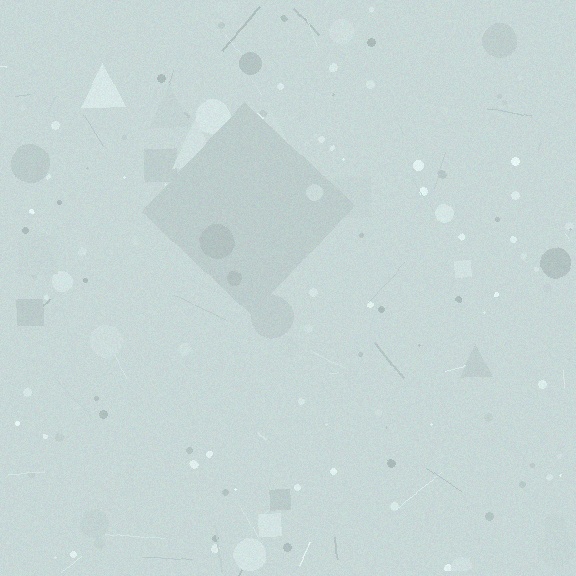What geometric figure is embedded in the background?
A diamond is embedded in the background.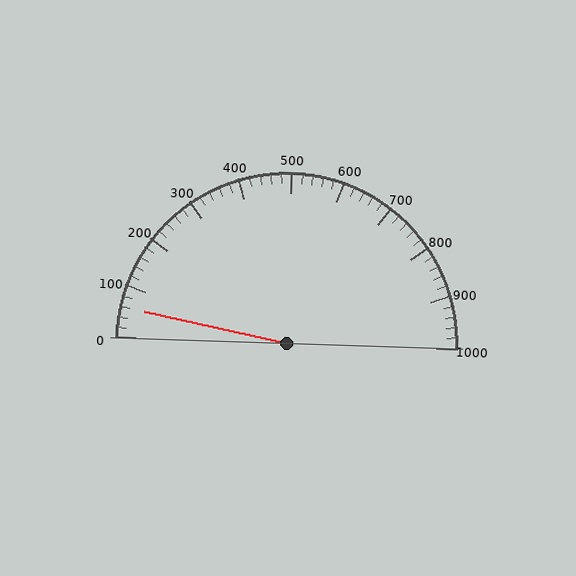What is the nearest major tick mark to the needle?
The nearest major tick mark is 100.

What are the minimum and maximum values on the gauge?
The gauge ranges from 0 to 1000.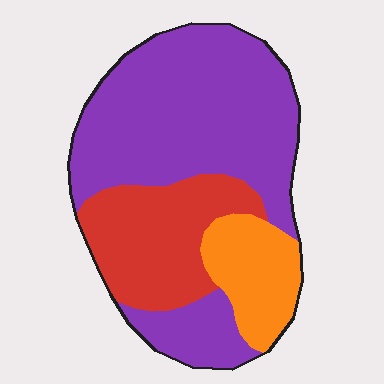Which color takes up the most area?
Purple, at roughly 60%.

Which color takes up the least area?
Orange, at roughly 15%.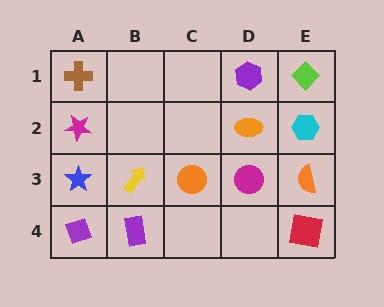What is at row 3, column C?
An orange circle.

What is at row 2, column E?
A cyan hexagon.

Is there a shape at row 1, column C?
No, that cell is empty.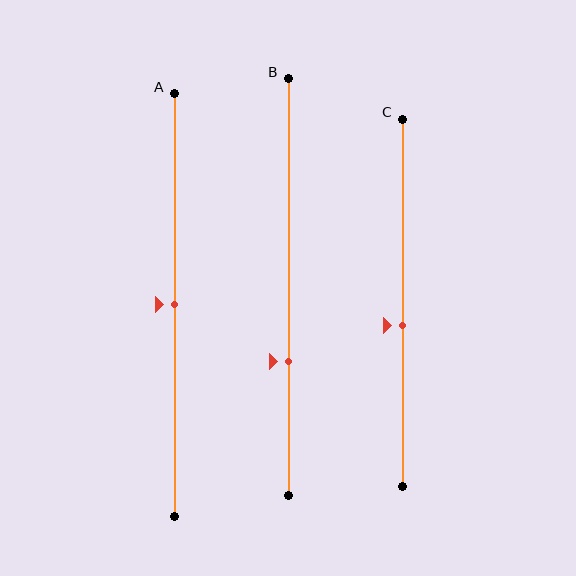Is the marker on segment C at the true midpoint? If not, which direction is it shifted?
No, the marker on segment C is shifted downward by about 6% of the segment length.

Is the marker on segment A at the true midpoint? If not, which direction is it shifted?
Yes, the marker on segment A is at the true midpoint.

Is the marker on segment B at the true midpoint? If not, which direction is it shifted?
No, the marker on segment B is shifted downward by about 18% of the segment length.